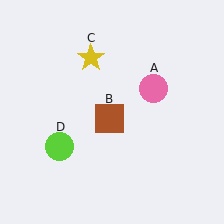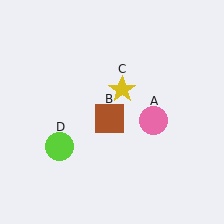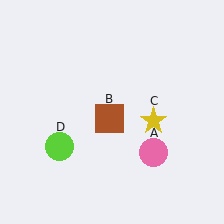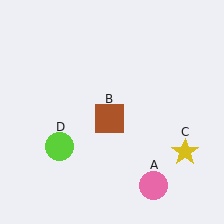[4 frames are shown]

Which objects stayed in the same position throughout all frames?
Brown square (object B) and lime circle (object D) remained stationary.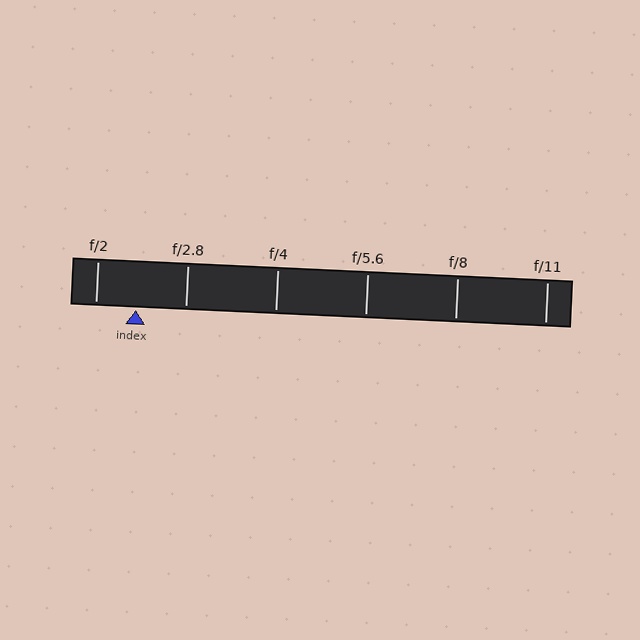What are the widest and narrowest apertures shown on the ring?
The widest aperture shown is f/2 and the narrowest is f/11.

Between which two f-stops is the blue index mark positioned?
The index mark is between f/2 and f/2.8.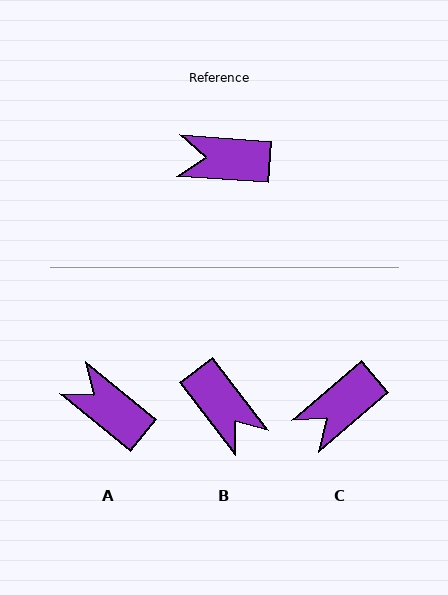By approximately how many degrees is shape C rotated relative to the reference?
Approximately 45 degrees counter-clockwise.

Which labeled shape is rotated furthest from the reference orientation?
B, about 131 degrees away.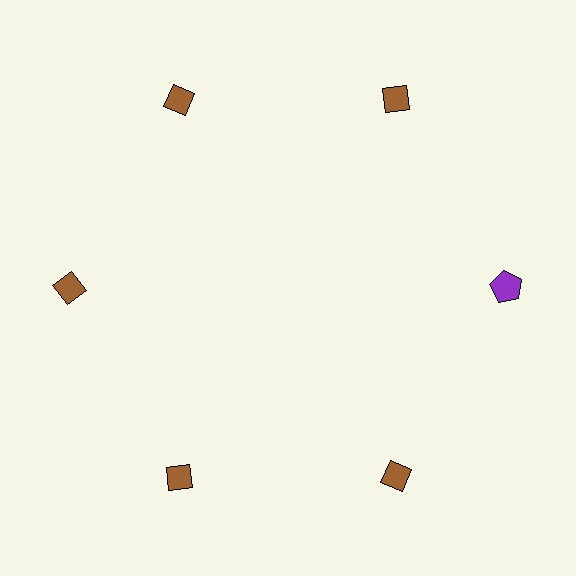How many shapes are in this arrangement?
There are 6 shapes arranged in a ring pattern.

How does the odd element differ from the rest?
It differs in both color (purple instead of brown) and shape (pentagon instead of diamond).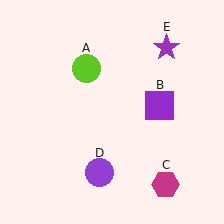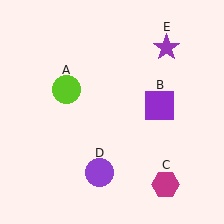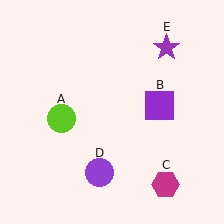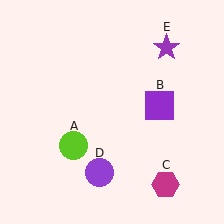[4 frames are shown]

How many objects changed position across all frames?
1 object changed position: lime circle (object A).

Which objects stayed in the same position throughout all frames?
Purple square (object B) and magenta hexagon (object C) and purple circle (object D) and purple star (object E) remained stationary.